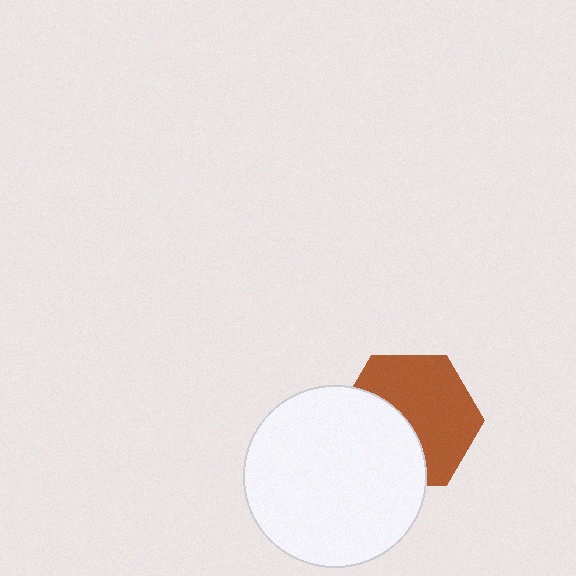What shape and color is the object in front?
The object in front is a white circle.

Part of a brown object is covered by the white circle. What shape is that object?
It is a hexagon.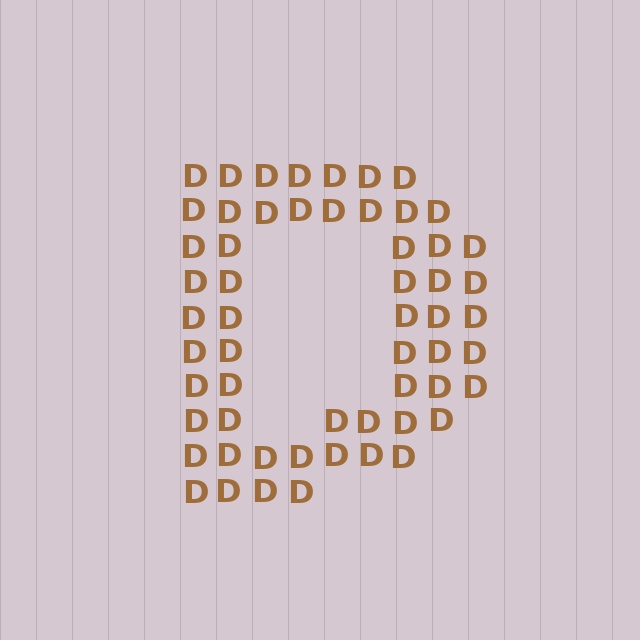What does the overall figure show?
The overall figure shows the letter D.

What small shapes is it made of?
It is made of small letter D's.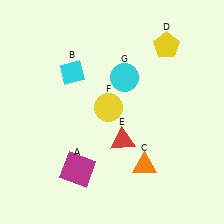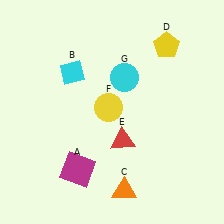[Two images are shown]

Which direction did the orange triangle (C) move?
The orange triangle (C) moved down.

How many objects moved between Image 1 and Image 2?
1 object moved between the two images.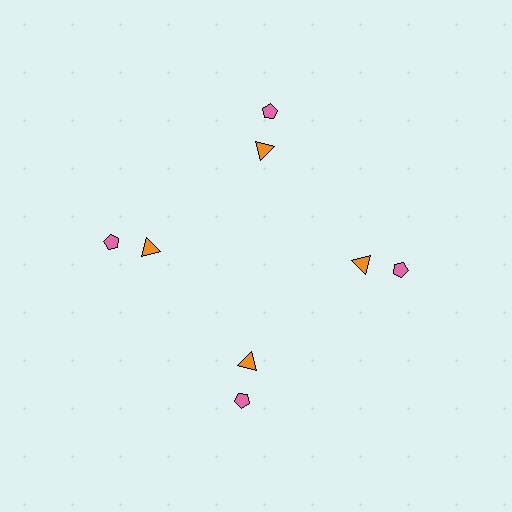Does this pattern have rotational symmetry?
Yes, this pattern has 4-fold rotational symmetry. It looks the same after rotating 90 degrees around the center.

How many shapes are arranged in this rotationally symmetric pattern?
There are 8 shapes, arranged in 4 groups of 2.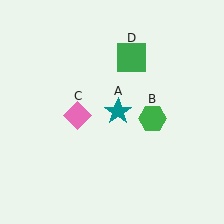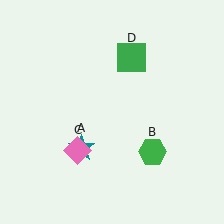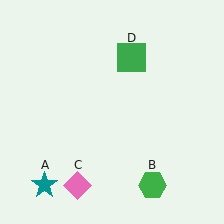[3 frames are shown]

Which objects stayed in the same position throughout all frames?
Green square (object D) remained stationary.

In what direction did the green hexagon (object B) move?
The green hexagon (object B) moved down.